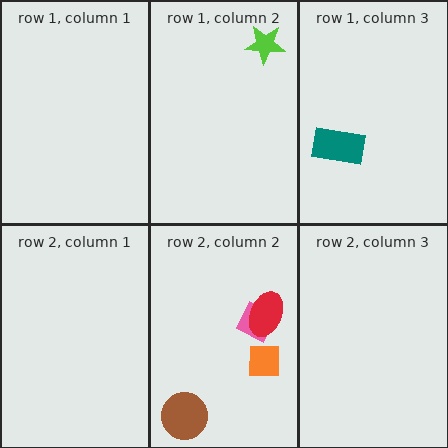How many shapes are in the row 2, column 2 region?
4.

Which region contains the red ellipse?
The row 2, column 2 region.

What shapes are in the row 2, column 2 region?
The pink square, the red ellipse, the brown circle, the orange square.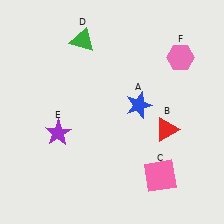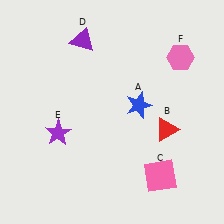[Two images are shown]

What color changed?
The triangle (D) changed from green in Image 1 to purple in Image 2.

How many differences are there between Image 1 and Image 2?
There is 1 difference between the two images.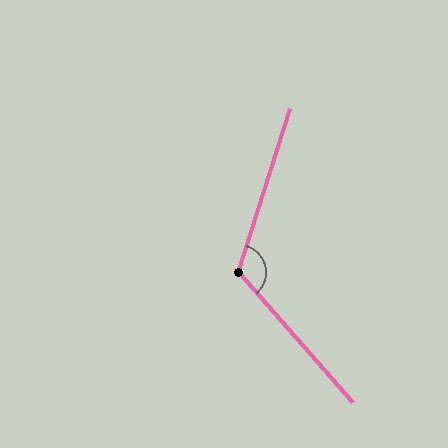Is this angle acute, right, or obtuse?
It is obtuse.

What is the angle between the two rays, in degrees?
Approximately 121 degrees.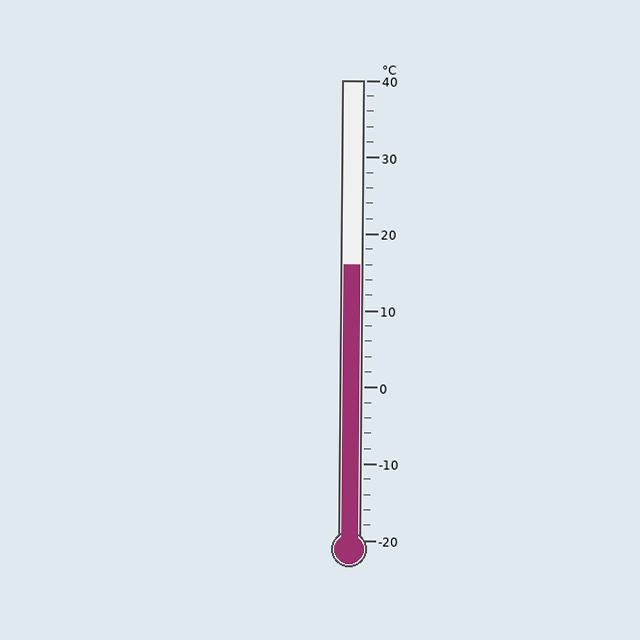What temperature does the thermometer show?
The thermometer shows approximately 16°C.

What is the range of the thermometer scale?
The thermometer scale ranges from -20°C to 40°C.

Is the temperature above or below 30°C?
The temperature is below 30°C.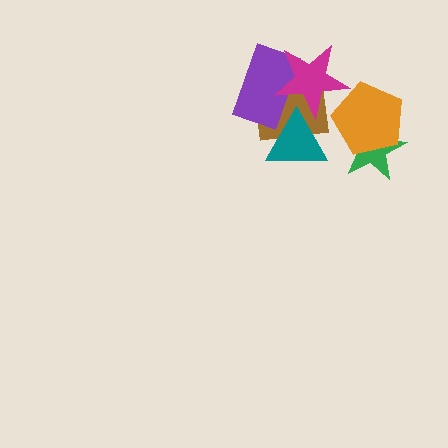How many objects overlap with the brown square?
3 objects overlap with the brown square.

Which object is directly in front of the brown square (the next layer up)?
The purple rectangle is directly in front of the brown square.